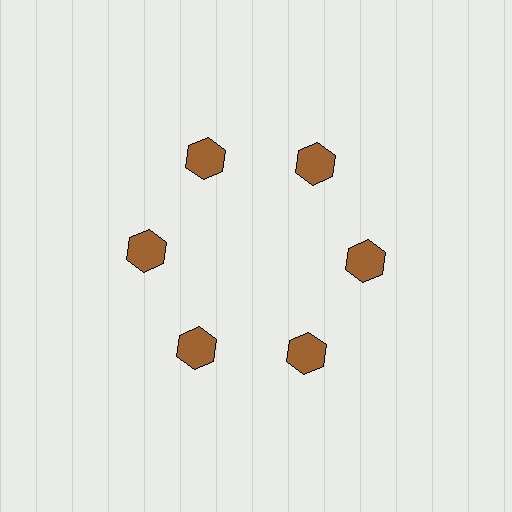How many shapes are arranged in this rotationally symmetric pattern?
There are 6 shapes, arranged in 6 groups of 1.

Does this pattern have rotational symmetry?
Yes, this pattern has 6-fold rotational symmetry. It looks the same after rotating 60 degrees around the center.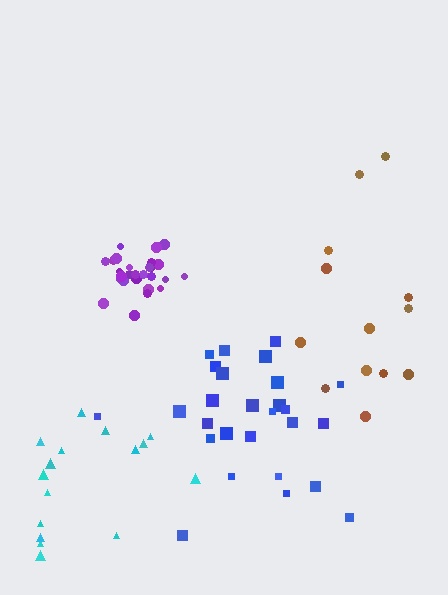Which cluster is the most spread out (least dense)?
Brown.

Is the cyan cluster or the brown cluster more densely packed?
Cyan.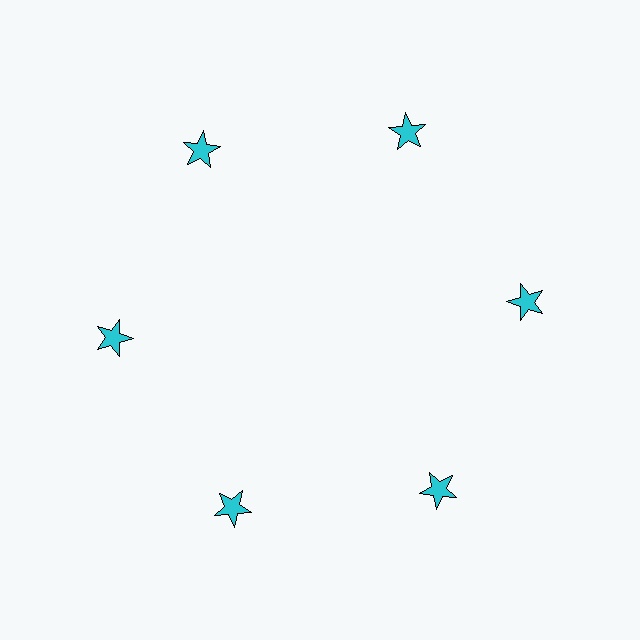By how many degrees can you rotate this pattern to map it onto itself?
The pattern maps onto itself every 60 degrees of rotation.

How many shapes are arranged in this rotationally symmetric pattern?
There are 6 shapes, arranged in 6 groups of 1.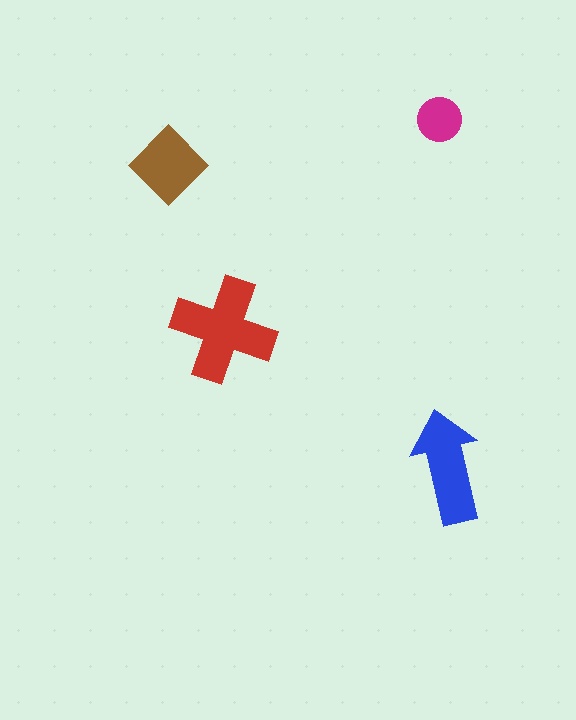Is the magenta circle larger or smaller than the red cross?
Smaller.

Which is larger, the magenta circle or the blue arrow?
The blue arrow.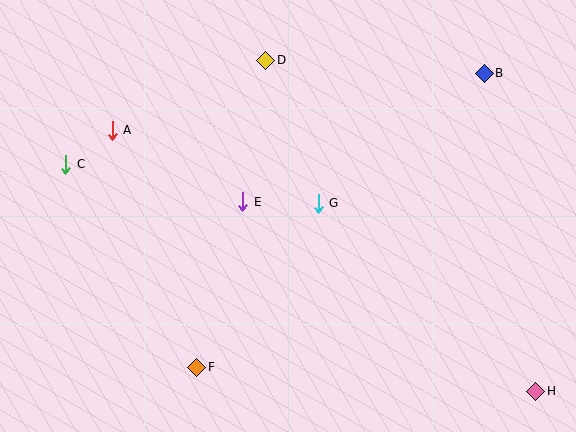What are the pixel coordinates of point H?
Point H is at (536, 391).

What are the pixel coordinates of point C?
Point C is at (66, 164).